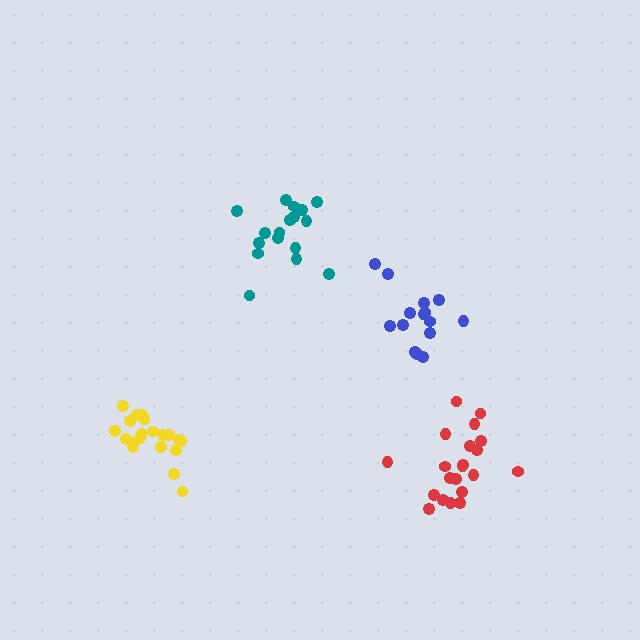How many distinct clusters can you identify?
There are 4 distinct clusters.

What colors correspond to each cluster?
The clusters are colored: red, teal, blue, yellow.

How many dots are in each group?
Group 1: 21 dots, Group 2: 17 dots, Group 3: 15 dots, Group 4: 20 dots (73 total).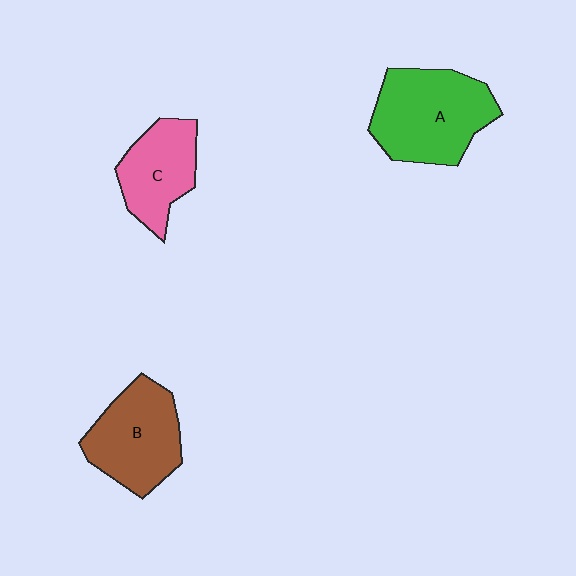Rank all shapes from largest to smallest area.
From largest to smallest: A (green), B (brown), C (pink).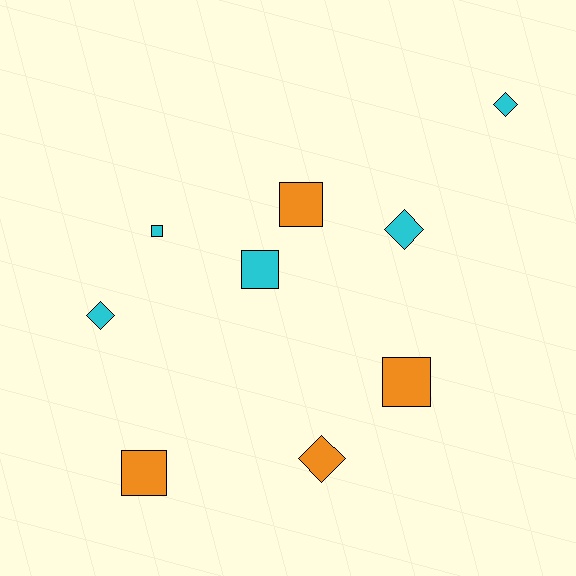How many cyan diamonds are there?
There are 3 cyan diamonds.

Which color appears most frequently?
Cyan, with 5 objects.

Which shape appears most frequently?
Square, with 5 objects.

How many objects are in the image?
There are 9 objects.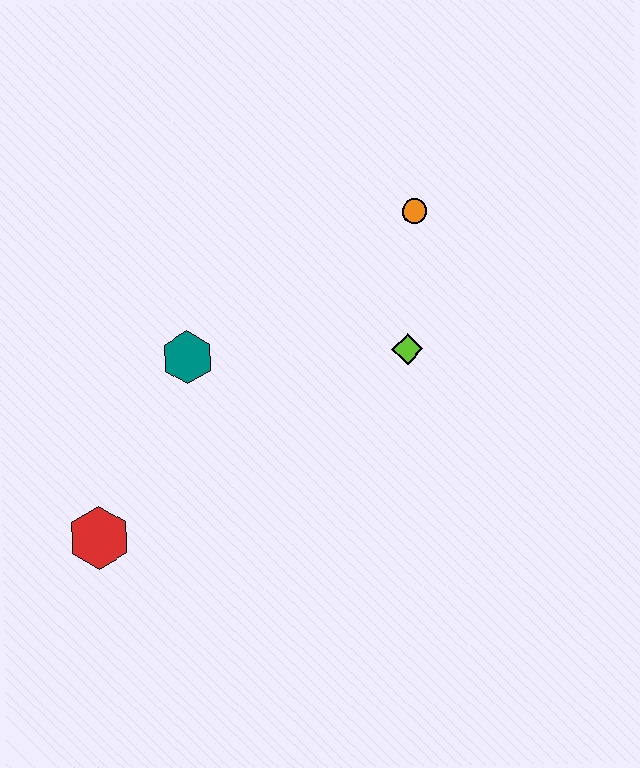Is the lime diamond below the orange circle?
Yes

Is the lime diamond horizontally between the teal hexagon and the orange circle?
Yes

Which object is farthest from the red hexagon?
The orange circle is farthest from the red hexagon.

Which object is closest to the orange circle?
The lime diamond is closest to the orange circle.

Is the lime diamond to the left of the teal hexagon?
No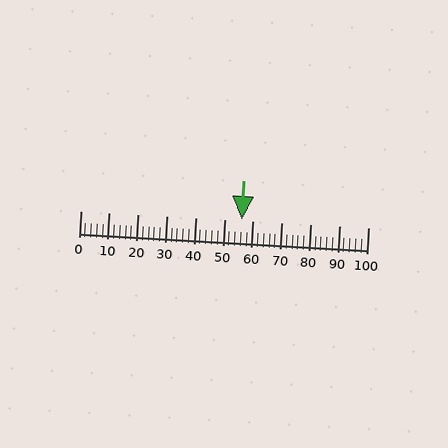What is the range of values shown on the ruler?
The ruler shows values from 0 to 100.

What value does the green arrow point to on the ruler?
The green arrow points to approximately 56.